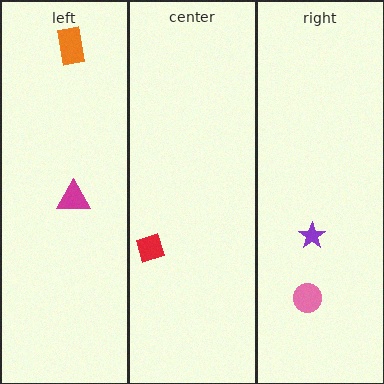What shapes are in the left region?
The orange rectangle, the magenta triangle.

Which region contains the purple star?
The right region.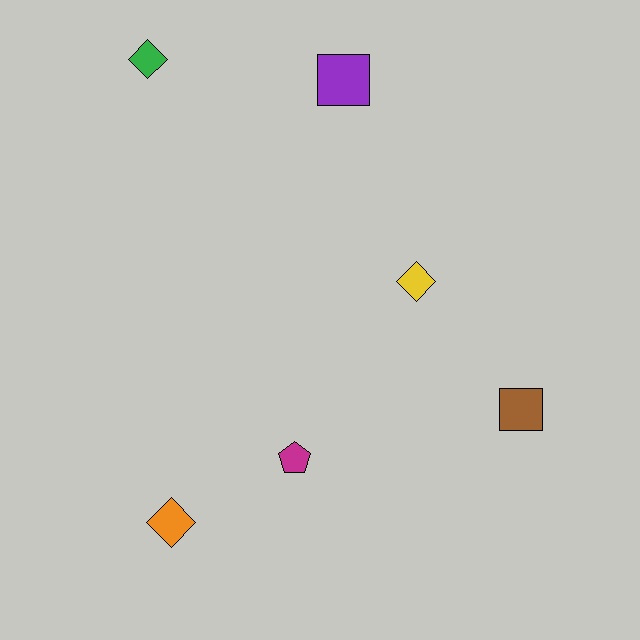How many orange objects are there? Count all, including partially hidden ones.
There is 1 orange object.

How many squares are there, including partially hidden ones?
There are 2 squares.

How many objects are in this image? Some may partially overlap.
There are 6 objects.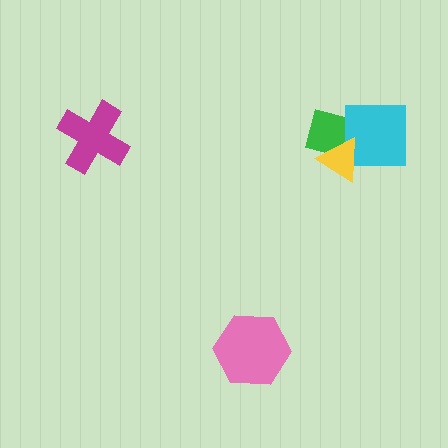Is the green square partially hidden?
Yes, it is partially covered by another shape.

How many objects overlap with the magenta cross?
0 objects overlap with the magenta cross.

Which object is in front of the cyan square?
The yellow triangle is in front of the cyan square.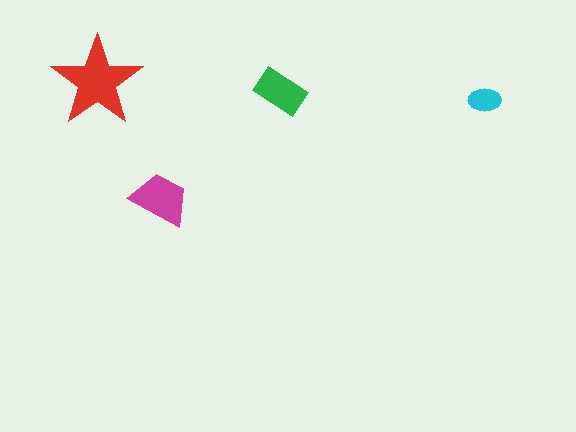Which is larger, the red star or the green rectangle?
The red star.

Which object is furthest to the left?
The red star is leftmost.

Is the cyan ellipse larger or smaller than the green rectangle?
Smaller.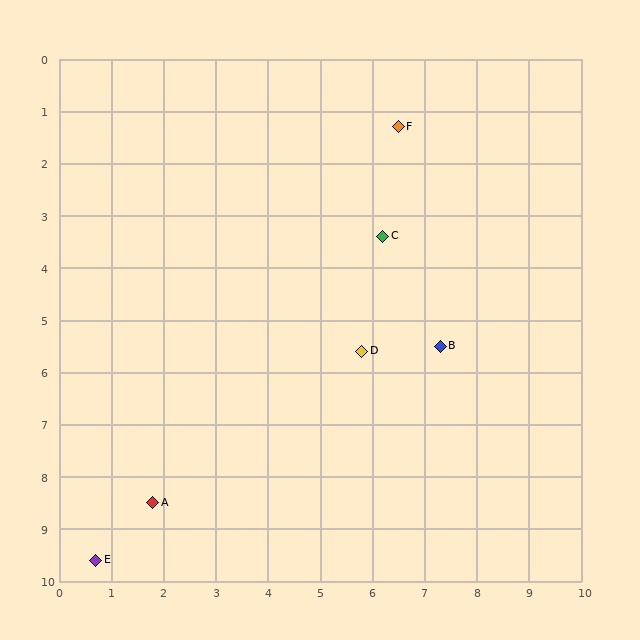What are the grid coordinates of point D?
Point D is at approximately (5.8, 5.6).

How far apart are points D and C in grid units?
Points D and C are about 2.2 grid units apart.